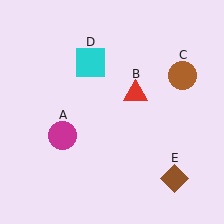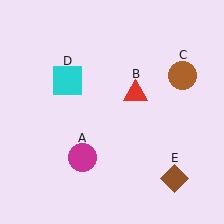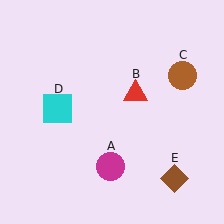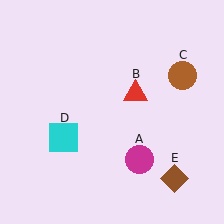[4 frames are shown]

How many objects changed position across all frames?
2 objects changed position: magenta circle (object A), cyan square (object D).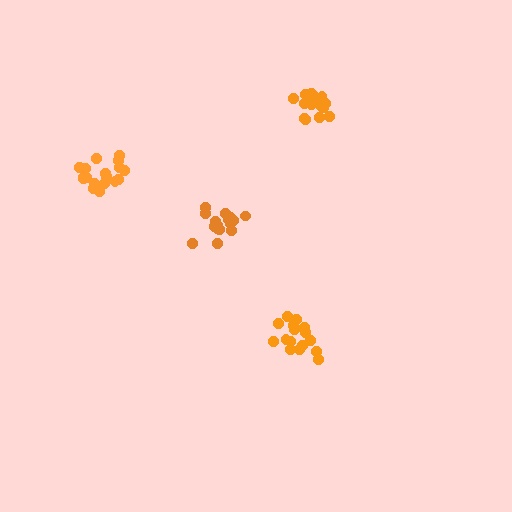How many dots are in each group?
Group 1: 16 dots, Group 2: 18 dots, Group 3: 18 dots, Group 4: 18 dots (70 total).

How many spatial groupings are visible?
There are 4 spatial groupings.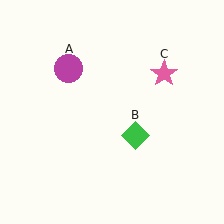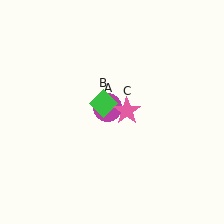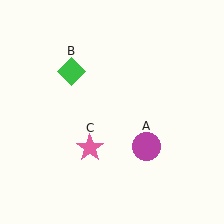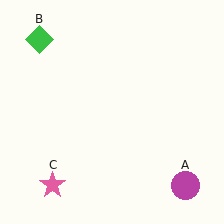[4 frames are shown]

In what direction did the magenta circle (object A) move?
The magenta circle (object A) moved down and to the right.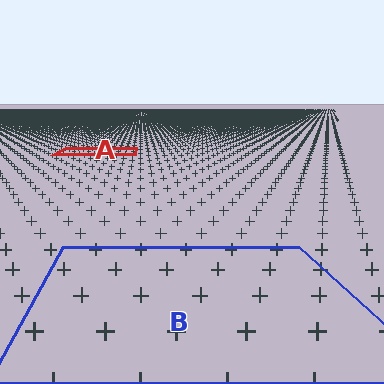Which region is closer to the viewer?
Region B is closer. The texture elements there are larger and more spread out.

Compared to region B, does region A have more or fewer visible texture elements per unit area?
Region A has more texture elements per unit area — they are packed more densely because it is farther away.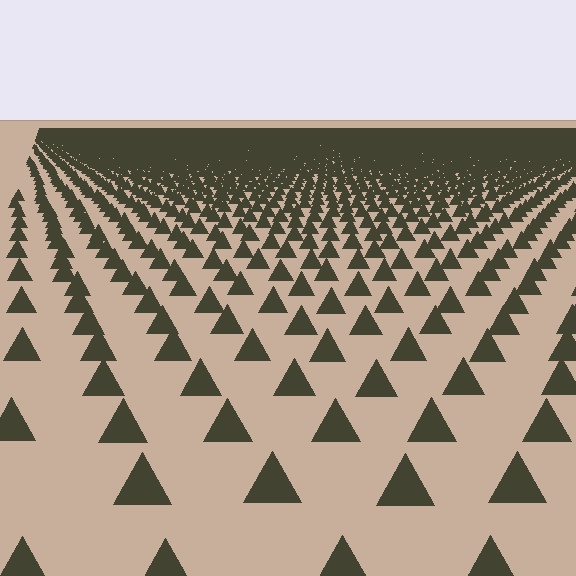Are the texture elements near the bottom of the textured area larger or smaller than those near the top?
Larger. Near the bottom, elements are closer to the viewer and appear at a bigger on-screen size.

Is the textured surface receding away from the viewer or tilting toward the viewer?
The surface is receding away from the viewer. Texture elements get smaller and denser toward the top.